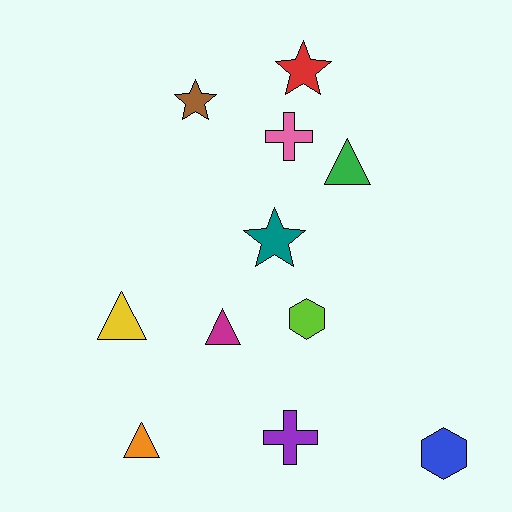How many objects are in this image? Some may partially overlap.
There are 11 objects.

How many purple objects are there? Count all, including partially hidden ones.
There is 1 purple object.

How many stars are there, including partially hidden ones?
There are 3 stars.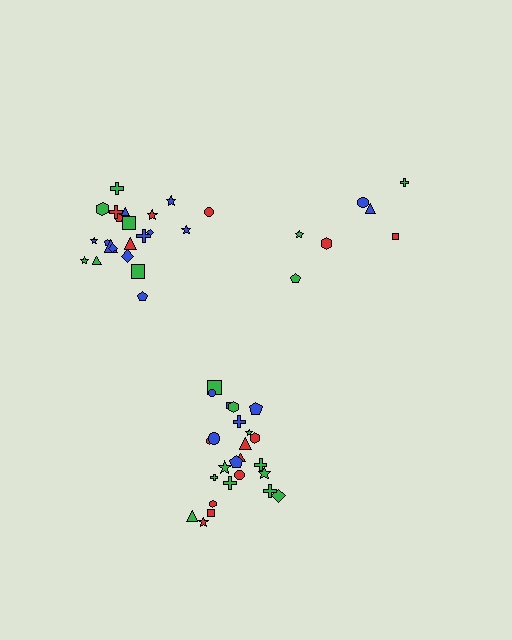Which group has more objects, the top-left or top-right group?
The top-left group.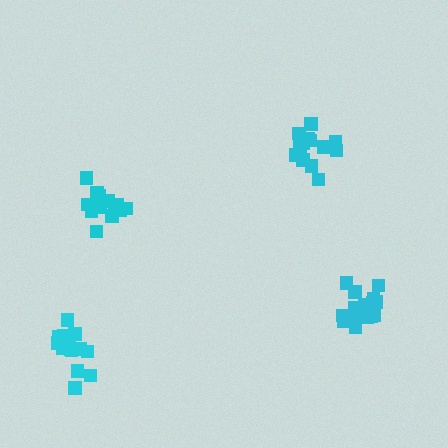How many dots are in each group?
Group 1: 15 dots, Group 2: 14 dots, Group 3: 15 dots, Group 4: 16 dots (60 total).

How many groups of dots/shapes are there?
There are 4 groups.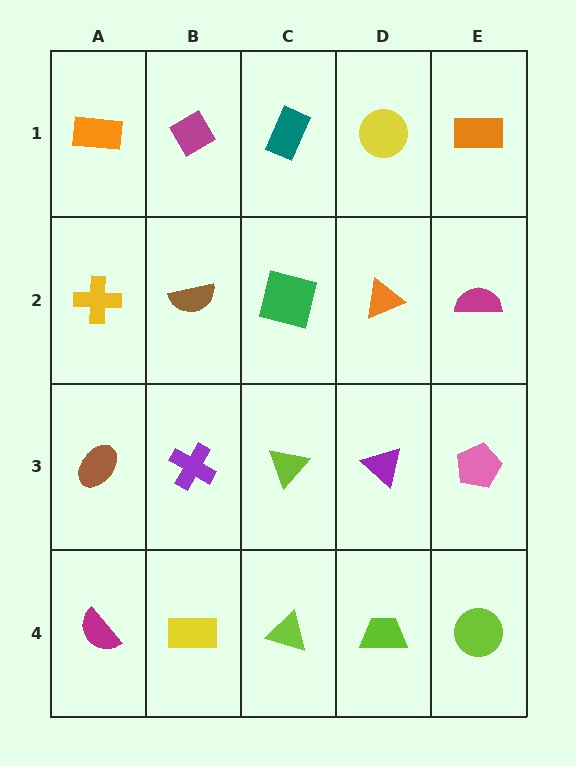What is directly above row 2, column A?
An orange rectangle.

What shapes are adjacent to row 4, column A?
A brown ellipse (row 3, column A), a yellow rectangle (row 4, column B).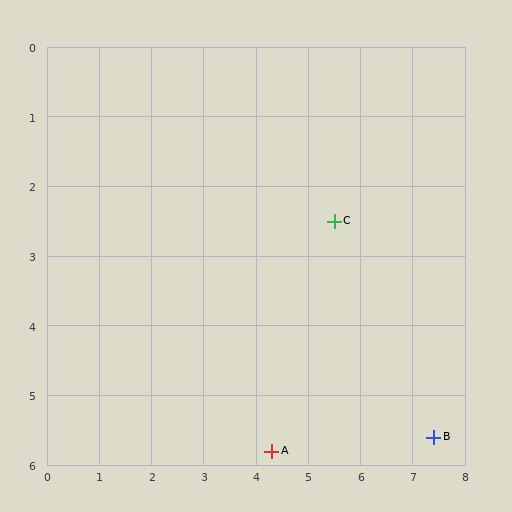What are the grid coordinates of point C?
Point C is at approximately (5.5, 2.5).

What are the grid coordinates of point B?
Point B is at approximately (7.4, 5.6).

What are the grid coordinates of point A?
Point A is at approximately (4.3, 5.8).